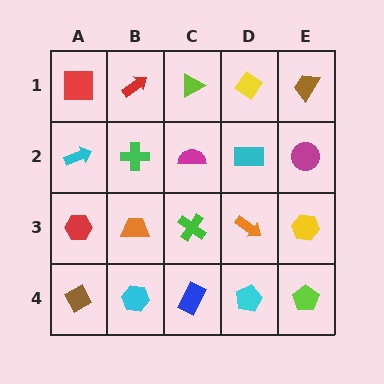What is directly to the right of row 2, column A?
A green cross.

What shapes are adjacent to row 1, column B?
A green cross (row 2, column B), a red square (row 1, column A), a lime triangle (row 1, column C).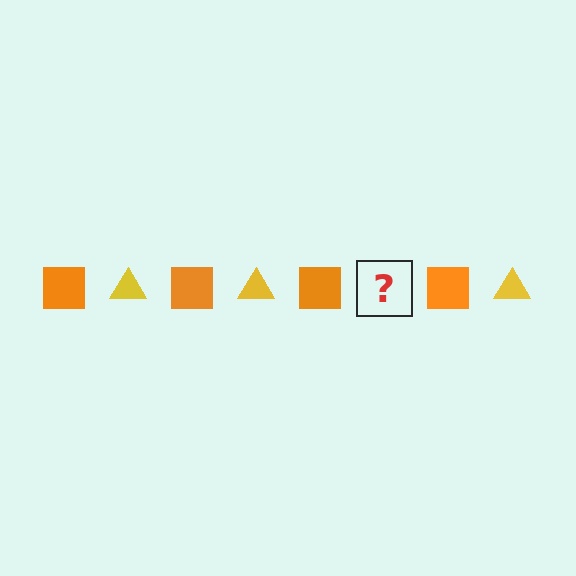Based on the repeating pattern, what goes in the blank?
The blank should be a yellow triangle.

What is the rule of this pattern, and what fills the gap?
The rule is that the pattern alternates between orange square and yellow triangle. The gap should be filled with a yellow triangle.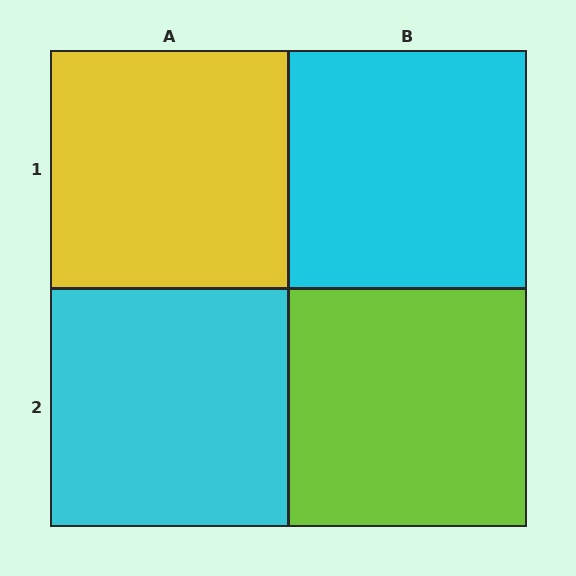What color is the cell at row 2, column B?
Lime.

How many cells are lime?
1 cell is lime.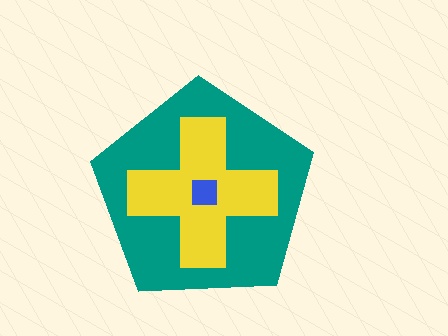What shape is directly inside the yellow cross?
The blue square.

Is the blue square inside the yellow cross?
Yes.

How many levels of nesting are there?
3.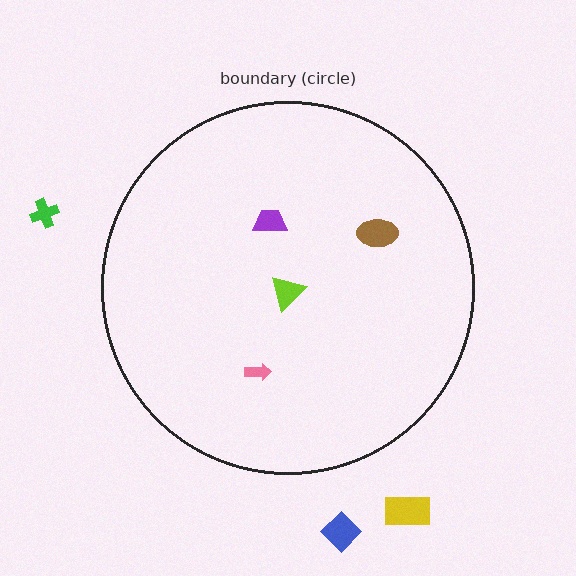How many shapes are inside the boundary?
4 inside, 3 outside.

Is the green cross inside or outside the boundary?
Outside.